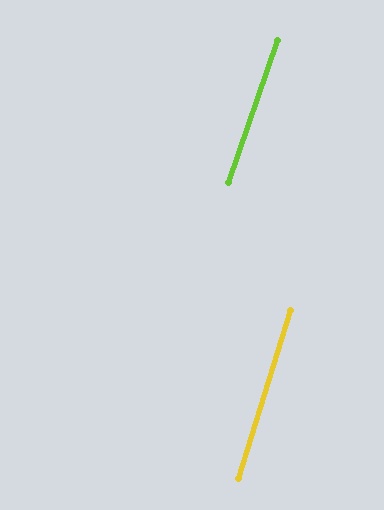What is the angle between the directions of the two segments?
Approximately 2 degrees.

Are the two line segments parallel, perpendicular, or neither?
Parallel — their directions differ by only 1.6°.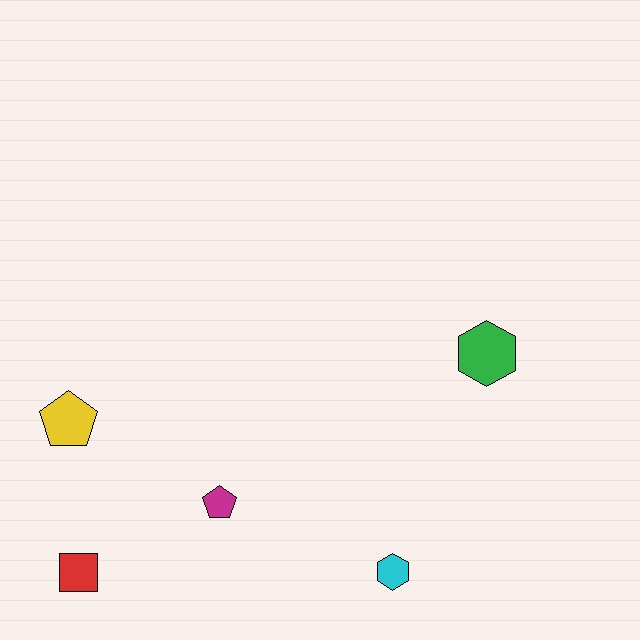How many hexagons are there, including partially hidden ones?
There are 2 hexagons.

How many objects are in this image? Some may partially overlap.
There are 5 objects.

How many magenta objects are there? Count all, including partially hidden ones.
There is 1 magenta object.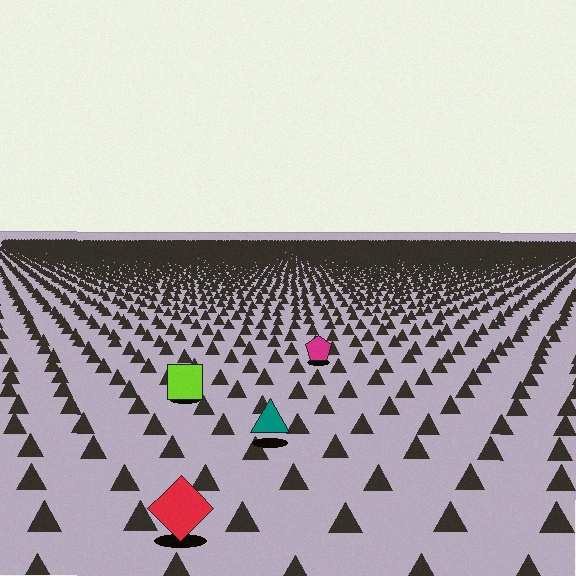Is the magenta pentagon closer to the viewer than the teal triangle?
No. The teal triangle is closer — you can tell from the texture gradient: the ground texture is coarser near it.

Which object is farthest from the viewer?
The magenta pentagon is farthest from the viewer. It appears smaller and the ground texture around it is denser.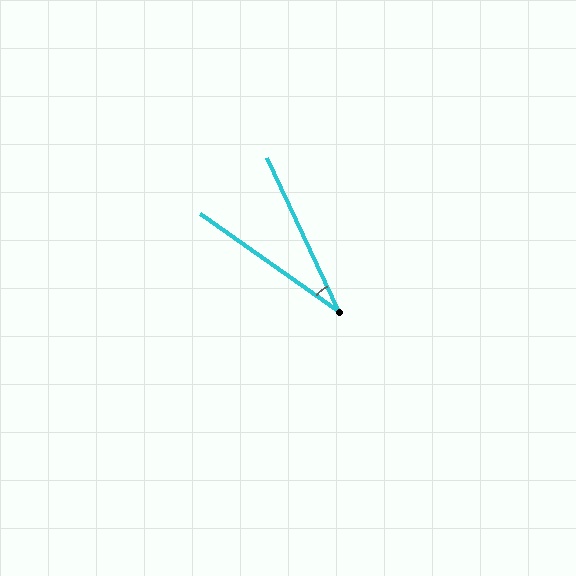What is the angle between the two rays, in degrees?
Approximately 30 degrees.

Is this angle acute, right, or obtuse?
It is acute.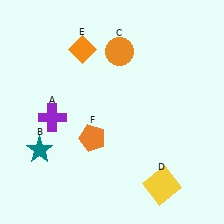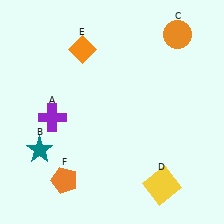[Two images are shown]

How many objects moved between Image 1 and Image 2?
2 objects moved between the two images.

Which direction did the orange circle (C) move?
The orange circle (C) moved right.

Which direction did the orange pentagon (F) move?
The orange pentagon (F) moved down.